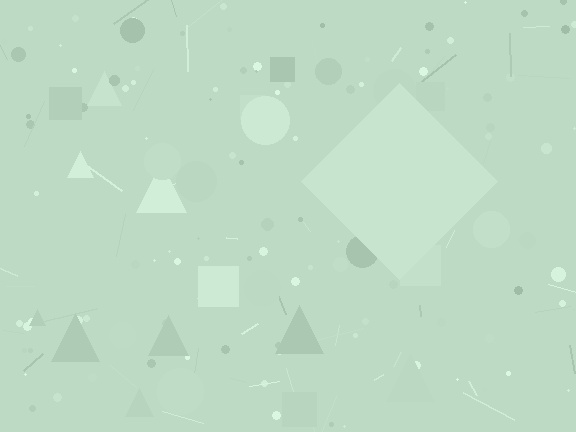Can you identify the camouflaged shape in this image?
The camouflaged shape is a diamond.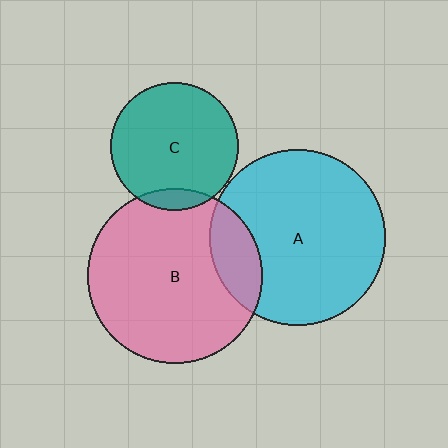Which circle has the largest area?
Circle A (cyan).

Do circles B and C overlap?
Yes.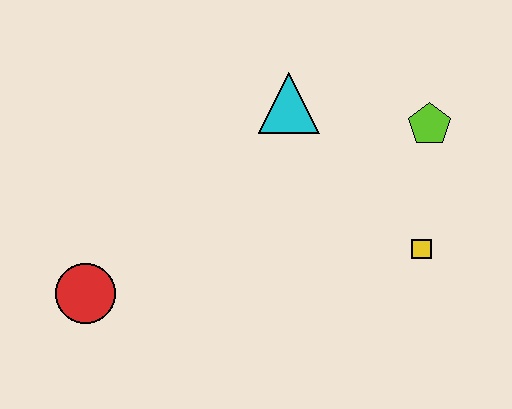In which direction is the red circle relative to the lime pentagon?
The red circle is to the left of the lime pentagon.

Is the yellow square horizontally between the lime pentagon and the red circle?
Yes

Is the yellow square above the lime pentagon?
No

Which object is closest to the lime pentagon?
The yellow square is closest to the lime pentagon.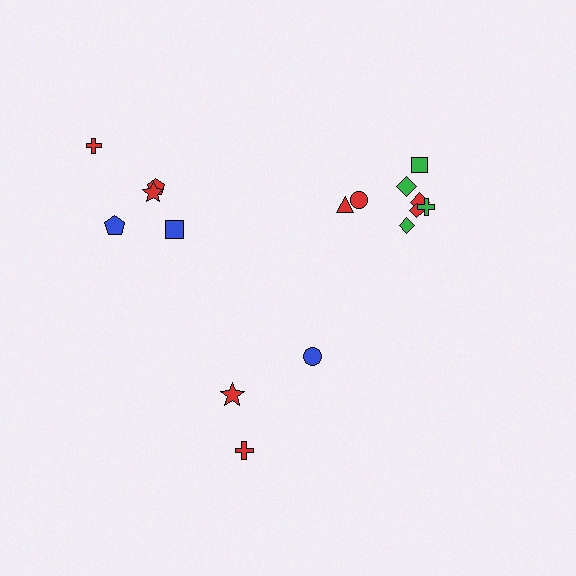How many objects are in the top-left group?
There are 5 objects.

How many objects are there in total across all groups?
There are 16 objects.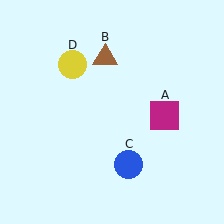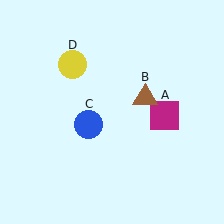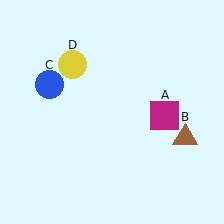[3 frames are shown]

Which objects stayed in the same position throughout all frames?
Magenta square (object A) and yellow circle (object D) remained stationary.